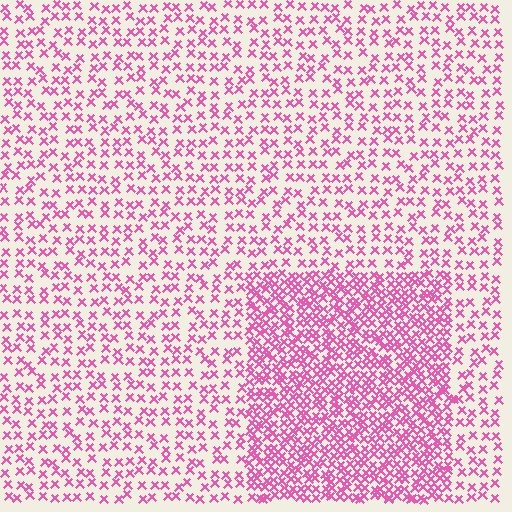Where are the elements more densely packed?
The elements are more densely packed inside the rectangle boundary.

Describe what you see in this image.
The image contains small pink elements arranged at two different densities. A rectangle-shaped region is visible where the elements are more densely packed than the surrounding area.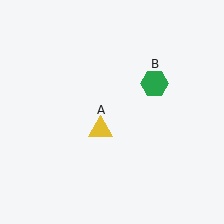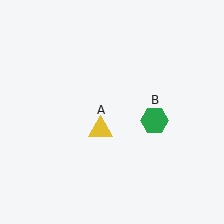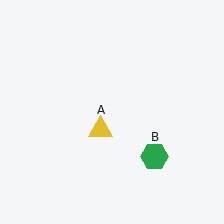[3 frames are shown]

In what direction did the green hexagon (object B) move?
The green hexagon (object B) moved down.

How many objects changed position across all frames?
1 object changed position: green hexagon (object B).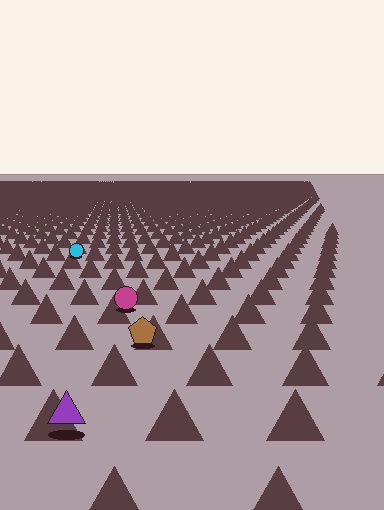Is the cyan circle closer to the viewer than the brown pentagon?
No. The brown pentagon is closer — you can tell from the texture gradient: the ground texture is coarser near it.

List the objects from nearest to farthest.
From nearest to farthest: the purple triangle, the brown pentagon, the magenta circle, the cyan circle.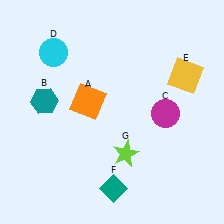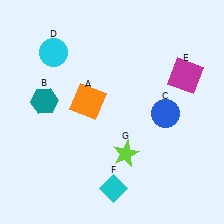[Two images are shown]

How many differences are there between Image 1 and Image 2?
There are 3 differences between the two images.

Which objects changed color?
C changed from magenta to blue. E changed from yellow to magenta. F changed from teal to cyan.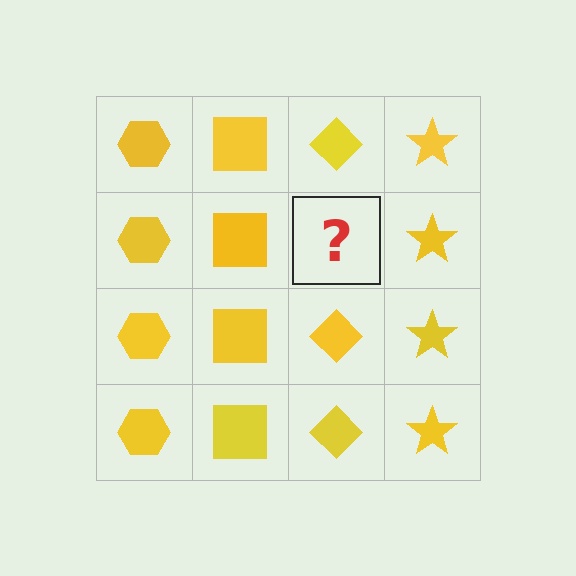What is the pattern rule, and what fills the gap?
The rule is that each column has a consistent shape. The gap should be filled with a yellow diamond.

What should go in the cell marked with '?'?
The missing cell should contain a yellow diamond.